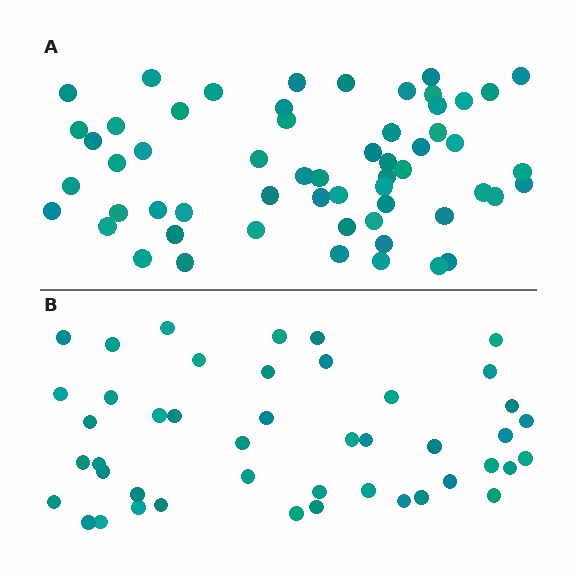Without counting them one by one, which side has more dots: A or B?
Region A (the top region) has more dots.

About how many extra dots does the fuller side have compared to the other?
Region A has approximately 15 more dots than region B.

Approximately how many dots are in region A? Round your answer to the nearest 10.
About 60 dots. (The exact count is 58, which rounds to 60.)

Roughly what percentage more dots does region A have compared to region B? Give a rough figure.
About 30% more.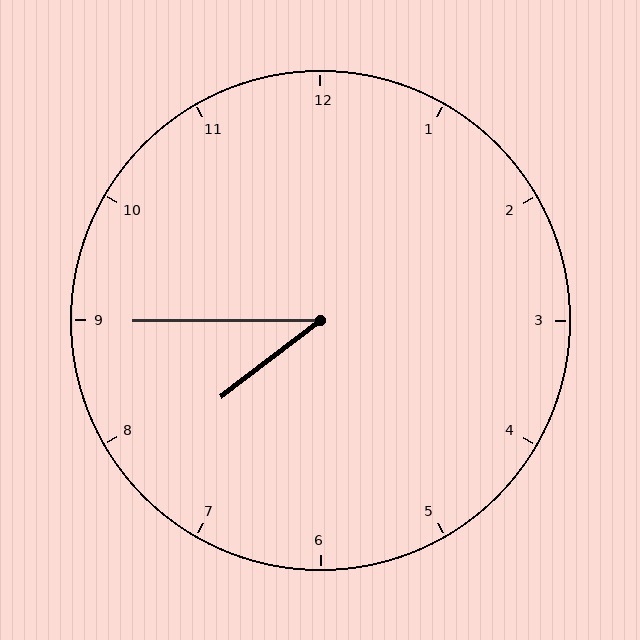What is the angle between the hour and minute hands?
Approximately 38 degrees.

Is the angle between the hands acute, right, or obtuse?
It is acute.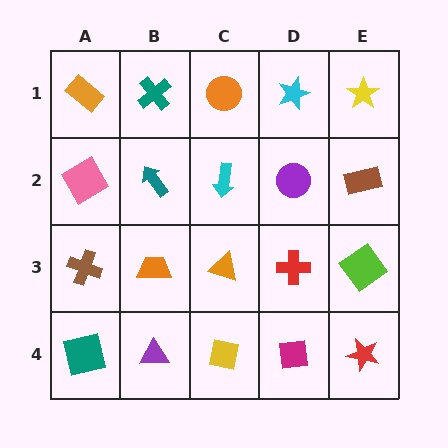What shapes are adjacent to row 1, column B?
A teal arrow (row 2, column B), an orange rectangle (row 1, column A), an orange circle (row 1, column C).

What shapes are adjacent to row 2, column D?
A cyan star (row 1, column D), a red cross (row 3, column D), a cyan arrow (row 2, column C), a brown rectangle (row 2, column E).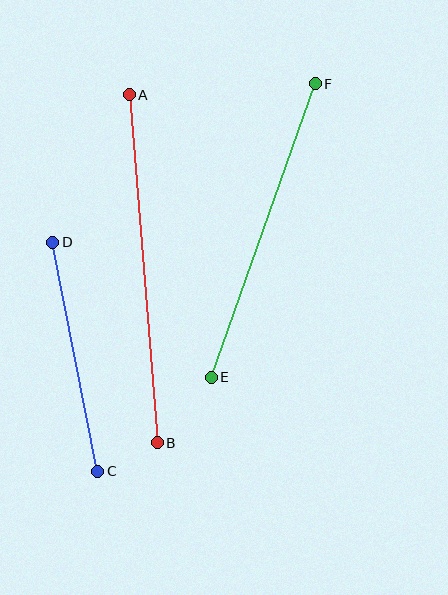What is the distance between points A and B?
The distance is approximately 349 pixels.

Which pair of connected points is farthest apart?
Points A and B are farthest apart.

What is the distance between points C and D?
The distance is approximately 234 pixels.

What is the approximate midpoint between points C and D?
The midpoint is at approximately (75, 357) pixels.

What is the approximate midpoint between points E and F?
The midpoint is at approximately (263, 230) pixels.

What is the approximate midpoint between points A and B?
The midpoint is at approximately (143, 269) pixels.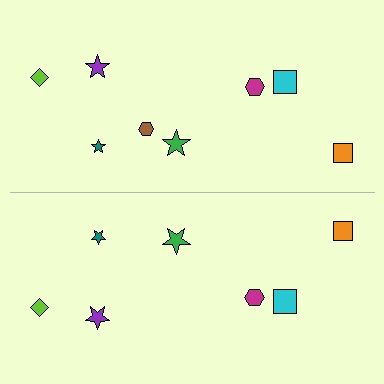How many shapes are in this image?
There are 15 shapes in this image.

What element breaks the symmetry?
A brown hexagon is missing from the bottom side.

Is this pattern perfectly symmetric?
No, the pattern is not perfectly symmetric. A brown hexagon is missing from the bottom side.